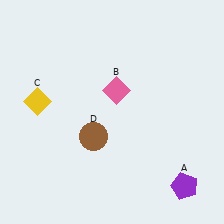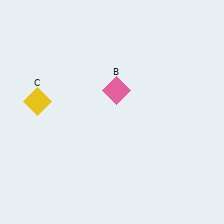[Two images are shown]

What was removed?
The purple pentagon (A), the brown circle (D) were removed in Image 2.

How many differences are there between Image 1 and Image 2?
There are 2 differences between the two images.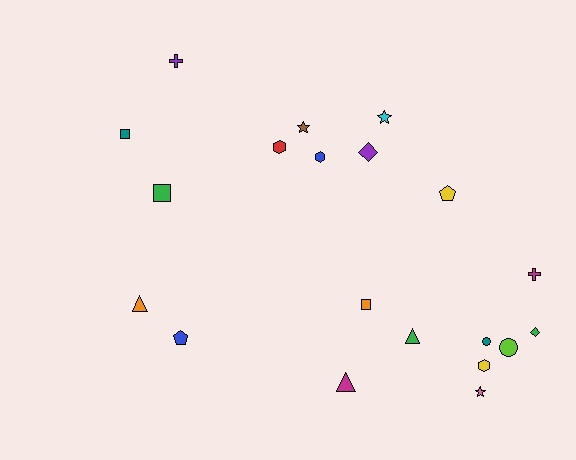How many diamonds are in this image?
There are 2 diamonds.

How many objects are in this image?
There are 20 objects.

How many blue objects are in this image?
There are 2 blue objects.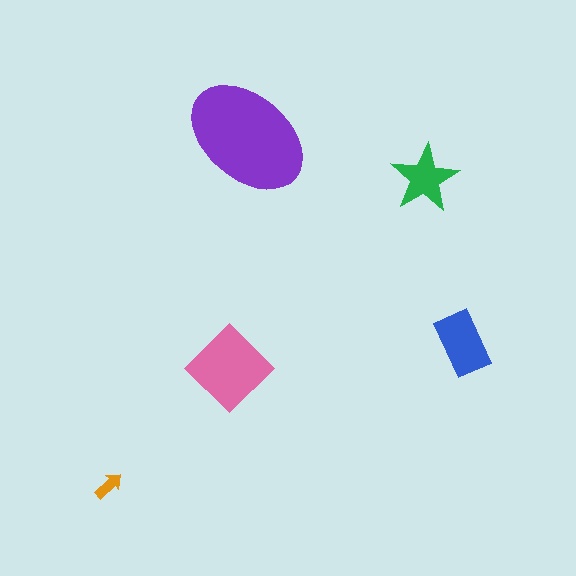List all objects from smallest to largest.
The orange arrow, the green star, the blue rectangle, the pink diamond, the purple ellipse.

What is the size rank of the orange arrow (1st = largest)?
5th.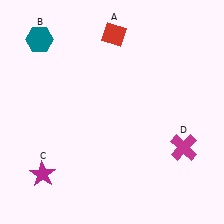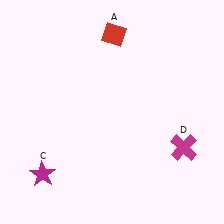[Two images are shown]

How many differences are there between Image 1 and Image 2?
There is 1 difference between the two images.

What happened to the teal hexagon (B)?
The teal hexagon (B) was removed in Image 2. It was in the top-left area of Image 1.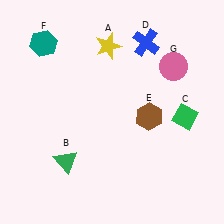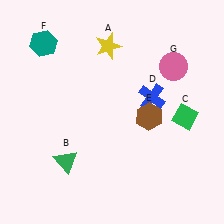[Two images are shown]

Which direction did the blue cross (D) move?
The blue cross (D) moved down.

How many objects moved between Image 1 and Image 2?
1 object moved between the two images.